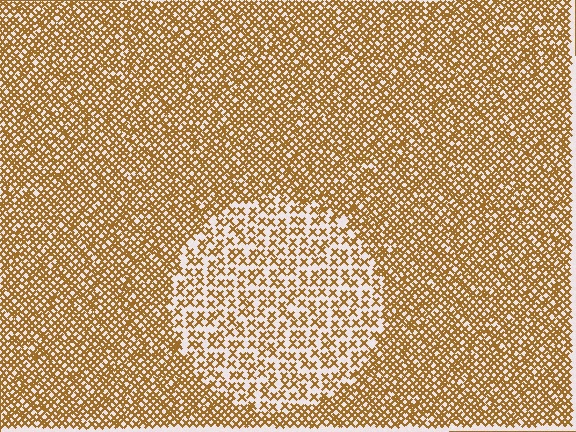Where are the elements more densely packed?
The elements are more densely packed outside the circle boundary.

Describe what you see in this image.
The image contains small brown elements arranged at two different densities. A circle-shaped region is visible where the elements are less densely packed than the surrounding area.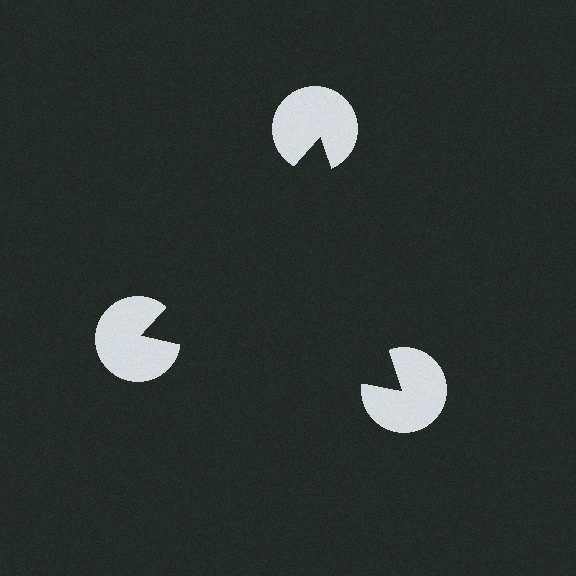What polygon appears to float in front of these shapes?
An illusory triangle — its edges are inferred from the aligned wedge cuts in the pac-man discs, not physically drawn.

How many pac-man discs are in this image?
There are 3 — one at each vertex of the illusory triangle.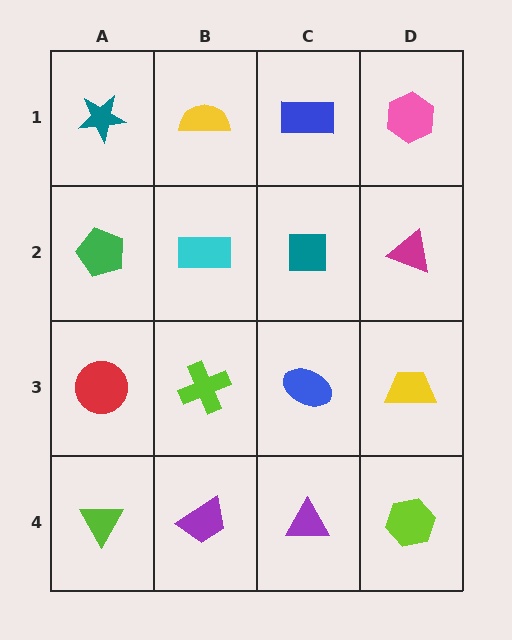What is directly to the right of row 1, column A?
A yellow semicircle.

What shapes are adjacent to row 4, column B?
A lime cross (row 3, column B), a lime triangle (row 4, column A), a purple triangle (row 4, column C).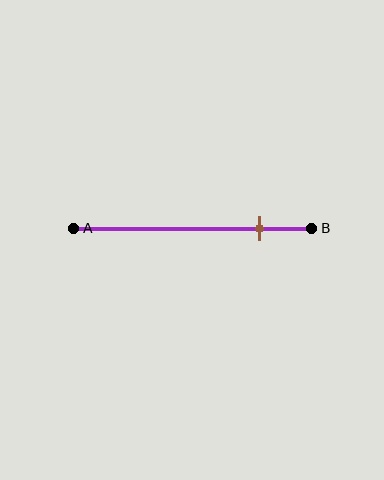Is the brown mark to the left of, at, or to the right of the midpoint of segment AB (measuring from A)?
The brown mark is to the right of the midpoint of segment AB.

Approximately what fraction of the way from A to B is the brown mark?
The brown mark is approximately 80% of the way from A to B.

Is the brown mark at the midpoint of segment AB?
No, the mark is at about 80% from A, not at the 50% midpoint.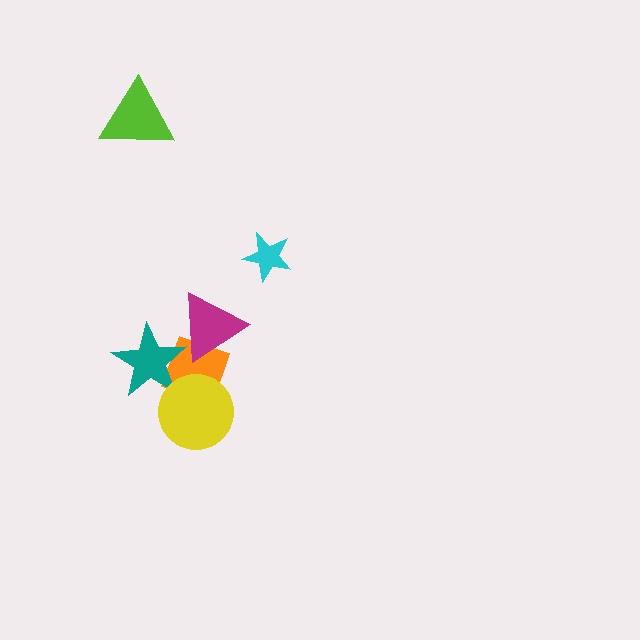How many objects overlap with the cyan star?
0 objects overlap with the cyan star.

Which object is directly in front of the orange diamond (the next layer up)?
The teal star is directly in front of the orange diamond.